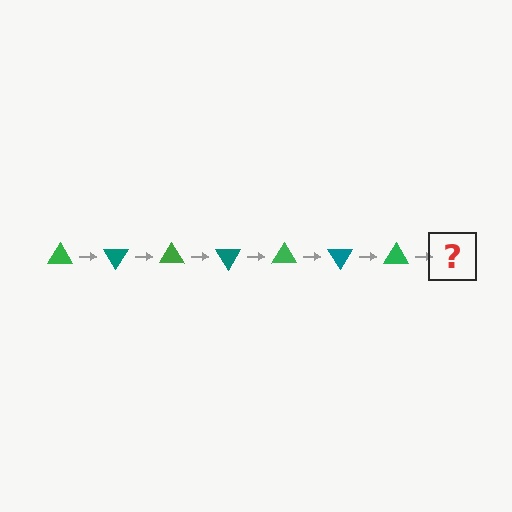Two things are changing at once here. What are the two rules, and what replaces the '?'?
The two rules are that it rotates 60 degrees each step and the color cycles through green and teal. The '?' should be a teal triangle, rotated 420 degrees from the start.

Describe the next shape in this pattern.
It should be a teal triangle, rotated 420 degrees from the start.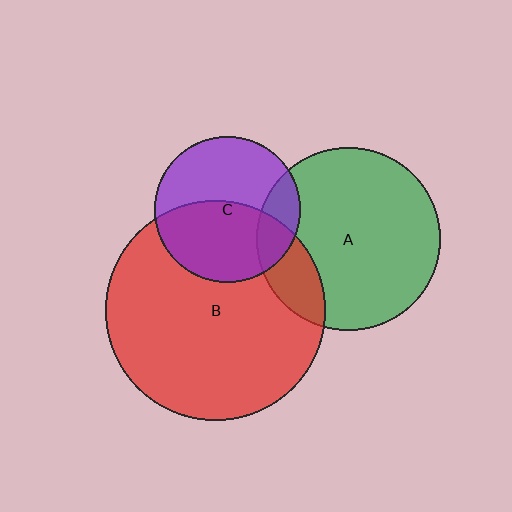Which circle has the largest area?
Circle B (red).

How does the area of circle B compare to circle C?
Approximately 2.3 times.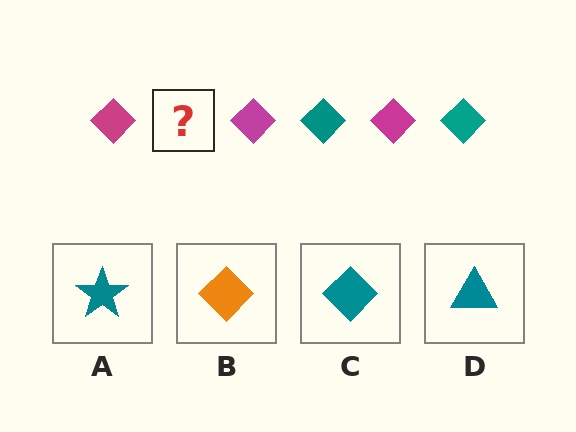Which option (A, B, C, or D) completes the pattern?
C.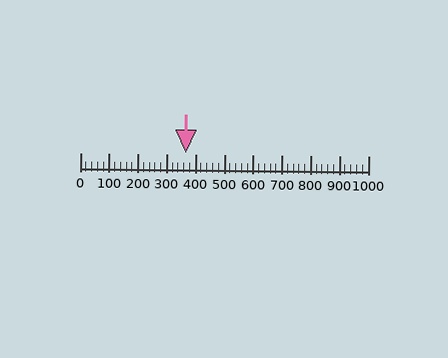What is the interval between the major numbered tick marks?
The major tick marks are spaced 100 units apart.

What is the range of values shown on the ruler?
The ruler shows values from 0 to 1000.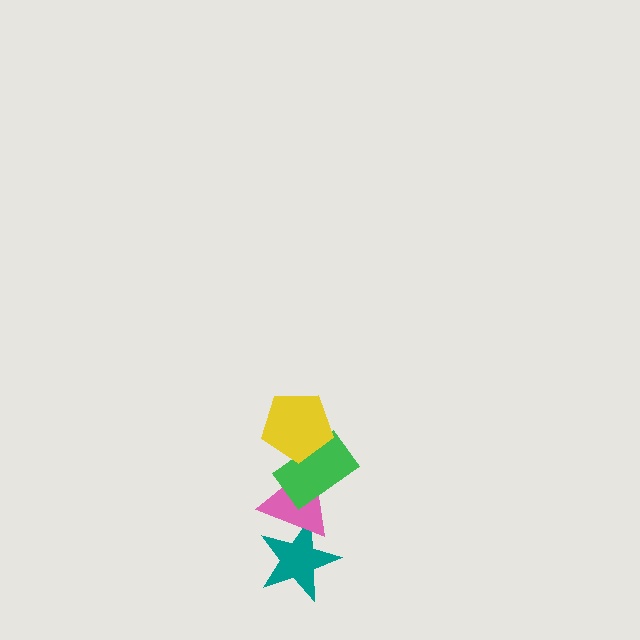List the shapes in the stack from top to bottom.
From top to bottom: the yellow pentagon, the green rectangle, the pink triangle, the teal star.